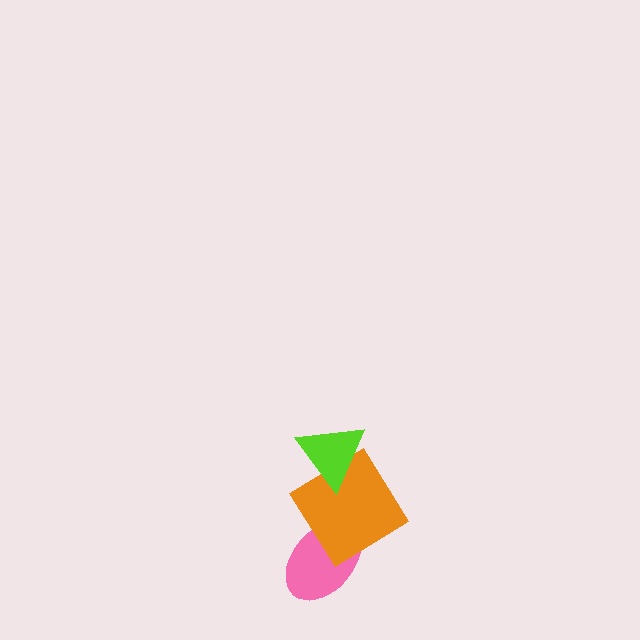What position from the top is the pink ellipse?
The pink ellipse is 3rd from the top.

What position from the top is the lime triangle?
The lime triangle is 1st from the top.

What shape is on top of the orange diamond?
The lime triangle is on top of the orange diamond.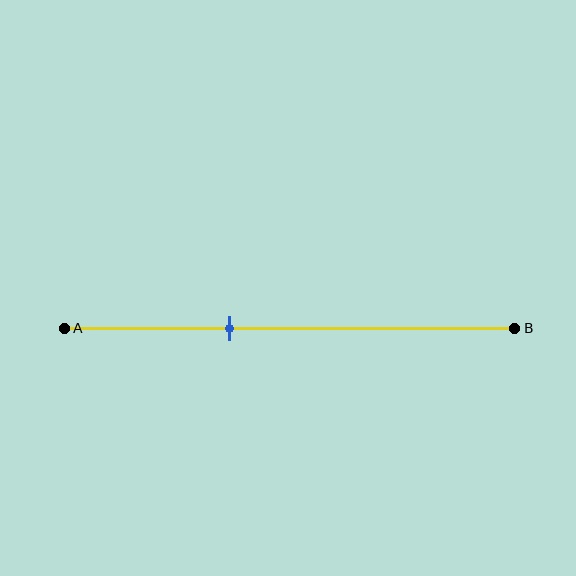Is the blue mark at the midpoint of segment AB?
No, the mark is at about 35% from A, not at the 50% midpoint.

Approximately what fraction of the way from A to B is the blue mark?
The blue mark is approximately 35% of the way from A to B.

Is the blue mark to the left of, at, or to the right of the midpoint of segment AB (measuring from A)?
The blue mark is to the left of the midpoint of segment AB.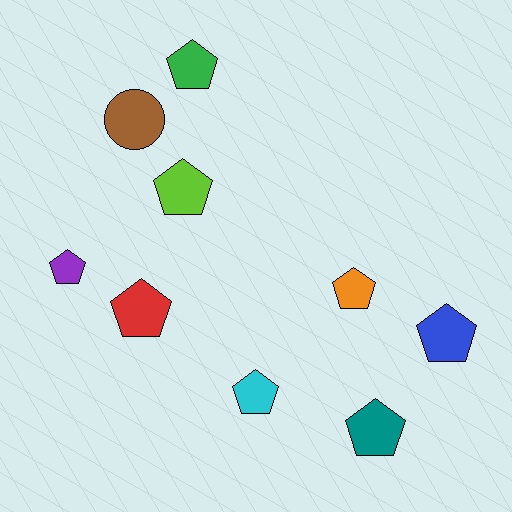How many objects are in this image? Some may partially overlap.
There are 9 objects.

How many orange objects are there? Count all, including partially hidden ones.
There is 1 orange object.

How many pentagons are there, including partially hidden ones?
There are 8 pentagons.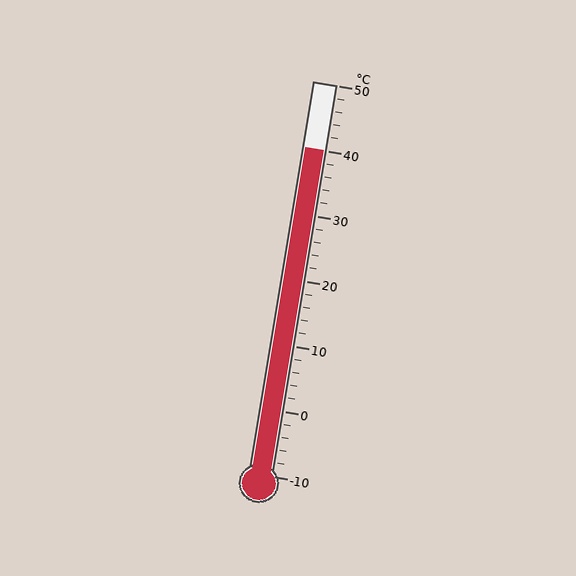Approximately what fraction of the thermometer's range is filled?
The thermometer is filled to approximately 85% of its range.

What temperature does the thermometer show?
The thermometer shows approximately 40°C.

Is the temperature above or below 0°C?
The temperature is above 0°C.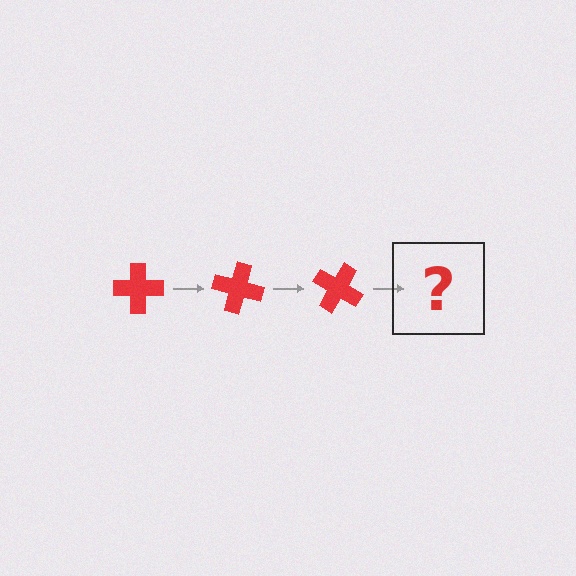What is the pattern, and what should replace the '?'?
The pattern is that the cross rotates 15 degrees each step. The '?' should be a red cross rotated 45 degrees.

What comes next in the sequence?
The next element should be a red cross rotated 45 degrees.